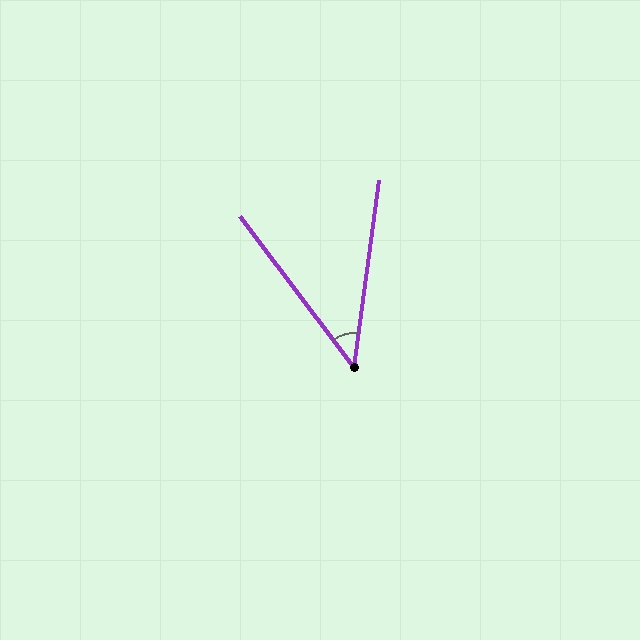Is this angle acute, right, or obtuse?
It is acute.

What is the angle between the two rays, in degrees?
Approximately 45 degrees.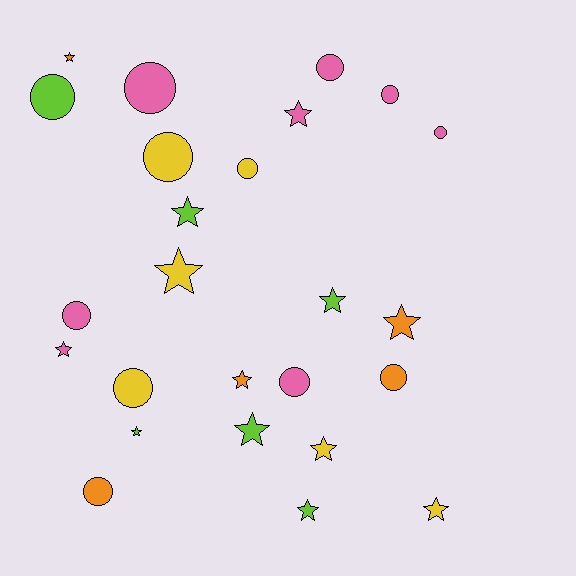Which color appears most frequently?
Pink, with 8 objects.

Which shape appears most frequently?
Star, with 13 objects.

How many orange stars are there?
There are 3 orange stars.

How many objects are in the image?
There are 25 objects.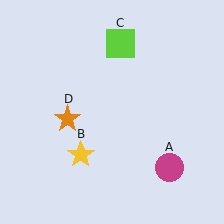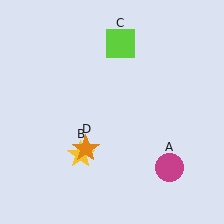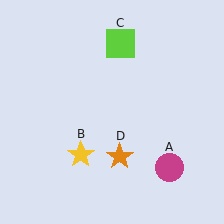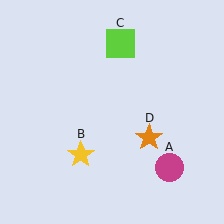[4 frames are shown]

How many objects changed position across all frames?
1 object changed position: orange star (object D).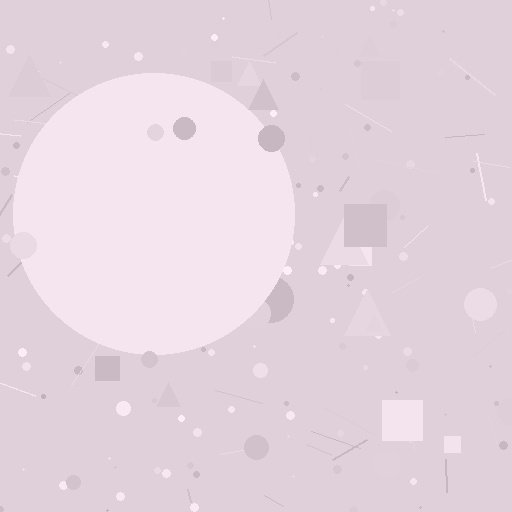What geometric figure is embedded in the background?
A circle is embedded in the background.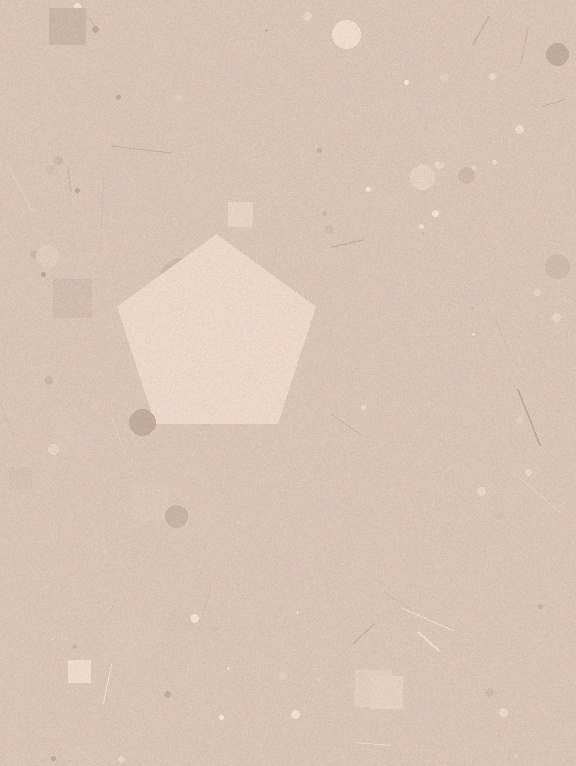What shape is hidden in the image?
A pentagon is hidden in the image.